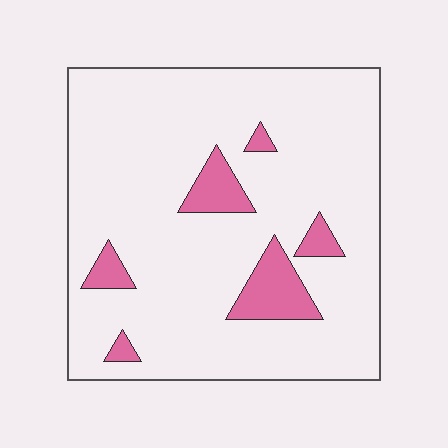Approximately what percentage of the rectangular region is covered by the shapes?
Approximately 10%.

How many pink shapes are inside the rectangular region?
6.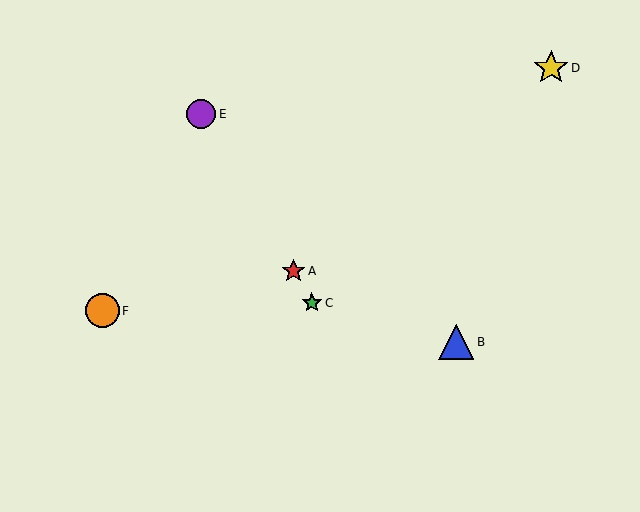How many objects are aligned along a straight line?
3 objects (A, C, E) are aligned along a straight line.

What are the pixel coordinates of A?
Object A is at (293, 271).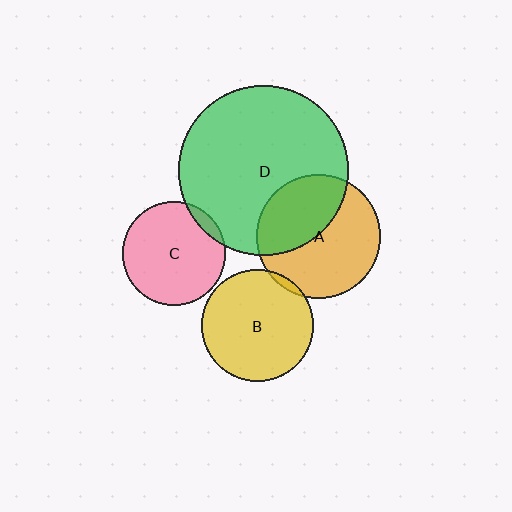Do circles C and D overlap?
Yes.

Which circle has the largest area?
Circle D (green).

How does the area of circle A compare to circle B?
Approximately 1.2 times.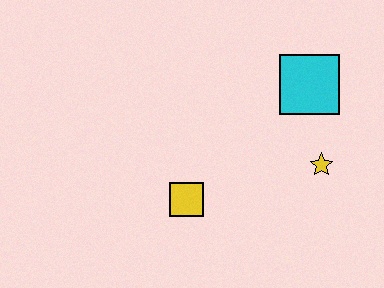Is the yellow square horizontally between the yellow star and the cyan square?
No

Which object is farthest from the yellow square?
The cyan square is farthest from the yellow square.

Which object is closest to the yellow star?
The cyan square is closest to the yellow star.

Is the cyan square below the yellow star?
No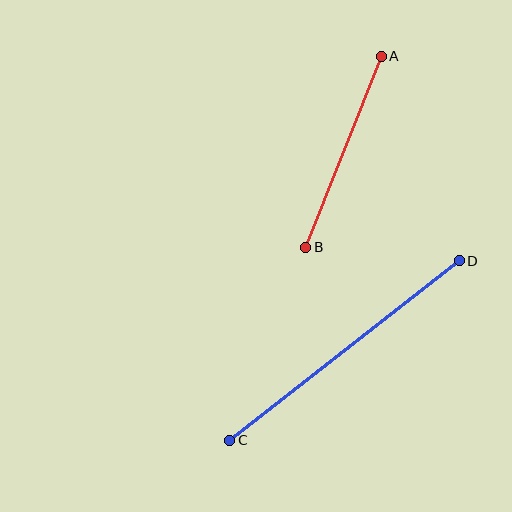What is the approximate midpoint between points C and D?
The midpoint is at approximately (344, 351) pixels.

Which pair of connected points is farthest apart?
Points C and D are farthest apart.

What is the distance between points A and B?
The distance is approximately 205 pixels.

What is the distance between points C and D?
The distance is approximately 292 pixels.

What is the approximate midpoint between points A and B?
The midpoint is at approximately (344, 152) pixels.